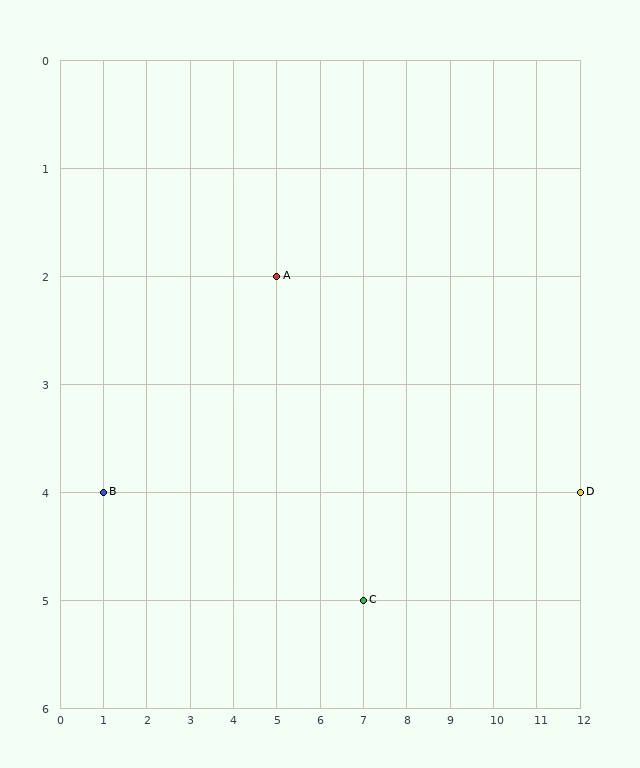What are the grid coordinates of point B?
Point B is at grid coordinates (1, 4).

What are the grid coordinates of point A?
Point A is at grid coordinates (5, 2).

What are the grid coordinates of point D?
Point D is at grid coordinates (12, 4).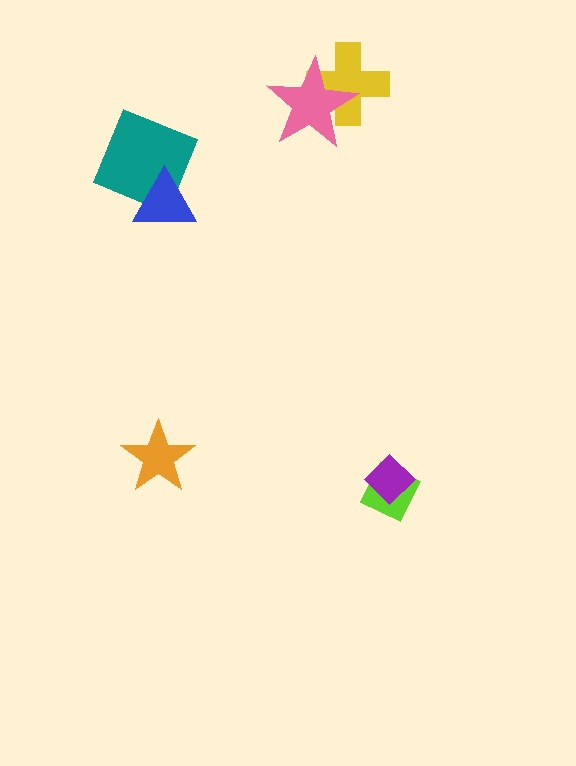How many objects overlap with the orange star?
0 objects overlap with the orange star.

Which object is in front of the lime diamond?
The purple diamond is in front of the lime diamond.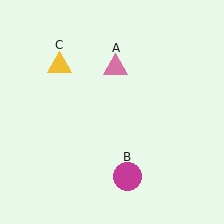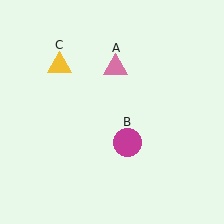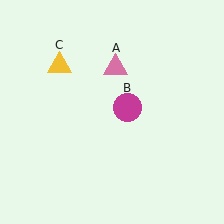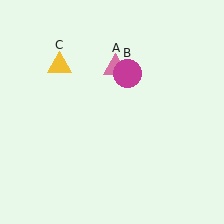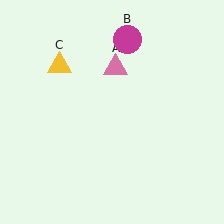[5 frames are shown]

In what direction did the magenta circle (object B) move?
The magenta circle (object B) moved up.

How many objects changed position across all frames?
1 object changed position: magenta circle (object B).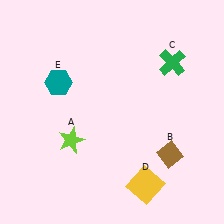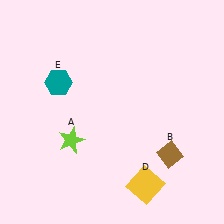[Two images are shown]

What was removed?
The green cross (C) was removed in Image 2.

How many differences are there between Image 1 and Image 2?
There is 1 difference between the two images.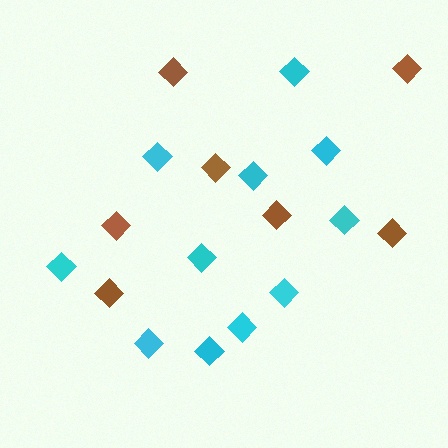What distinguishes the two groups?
There are 2 groups: one group of brown diamonds (7) and one group of cyan diamonds (11).